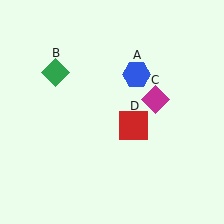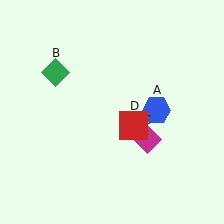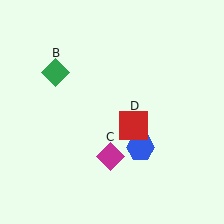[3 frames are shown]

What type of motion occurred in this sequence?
The blue hexagon (object A), magenta diamond (object C) rotated clockwise around the center of the scene.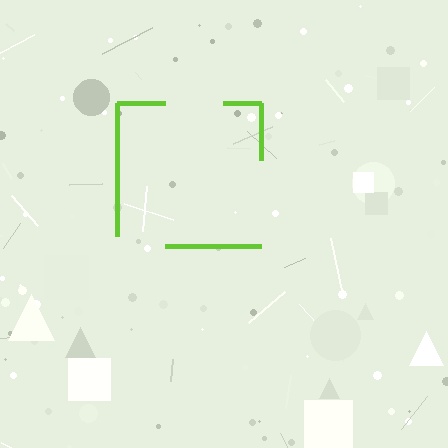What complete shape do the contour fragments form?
The contour fragments form a square.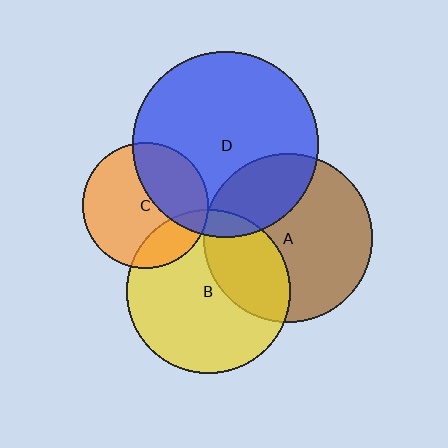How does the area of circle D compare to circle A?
Approximately 1.2 times.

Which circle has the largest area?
Circle D (blue).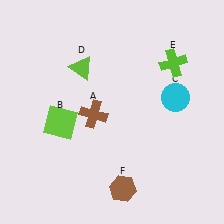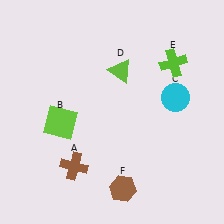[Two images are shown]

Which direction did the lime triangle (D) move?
The lime triangle (D) moved right.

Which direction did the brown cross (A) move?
The brown cross (A) moved down.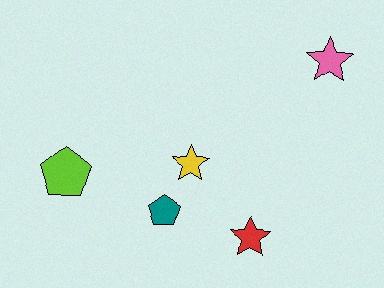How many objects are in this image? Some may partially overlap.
There are 5 objects.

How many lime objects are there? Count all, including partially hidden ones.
There is 1 lime object.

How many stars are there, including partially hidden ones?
There are 3 stars.